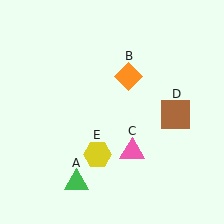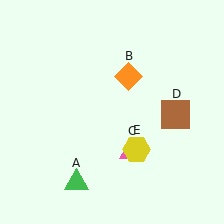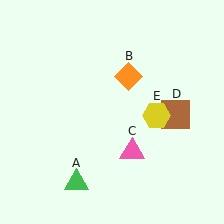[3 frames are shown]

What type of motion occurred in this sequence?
The yellow hexagon (object E) rotated counterclockwise around the center of the scene.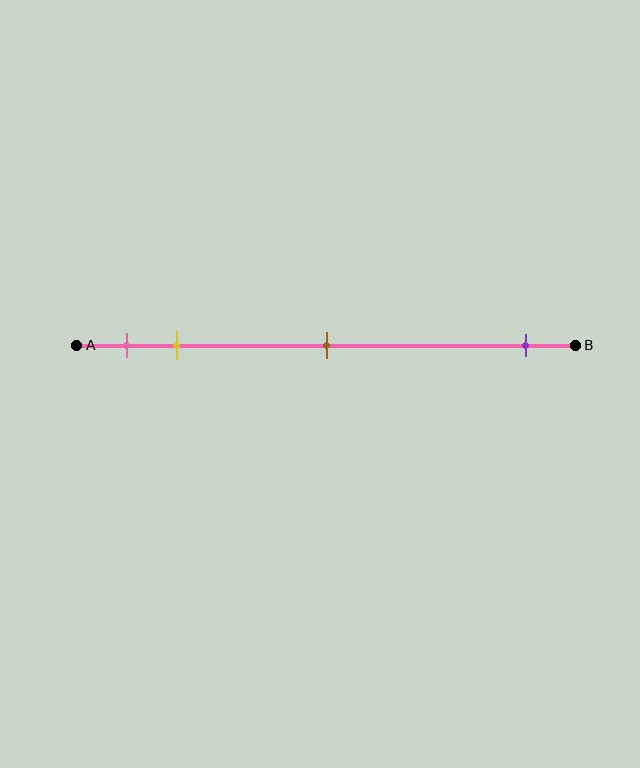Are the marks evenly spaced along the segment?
No, the marks are not evenly spaced.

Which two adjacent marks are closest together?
The pink and yellow marks are the closest adjacent pair.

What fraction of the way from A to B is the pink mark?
The pink mark is approximately 10% (0.1) of the way from A to B.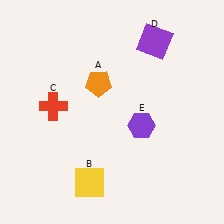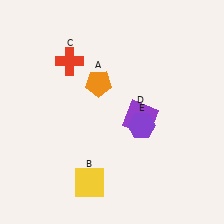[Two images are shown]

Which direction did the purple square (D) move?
The purple square (D) moved down.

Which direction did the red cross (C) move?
The red cross (C) moved up.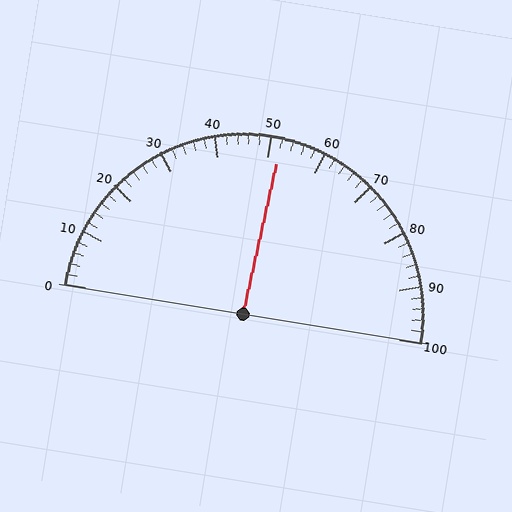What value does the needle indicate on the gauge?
The needle indicates approximately 52.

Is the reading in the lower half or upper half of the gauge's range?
The reading is in the upper half of the range (0 to 100).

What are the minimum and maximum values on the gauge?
The gauge ranges from 0 to 100.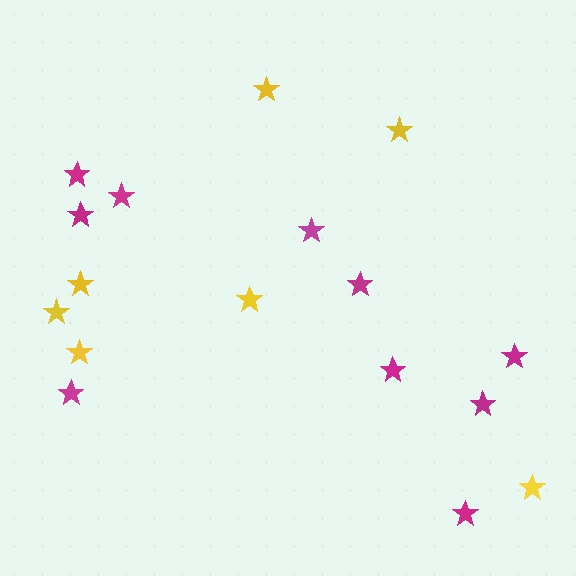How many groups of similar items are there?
There are 2 groups: one group of yellow stars (7) and one group of magenta stars (10).